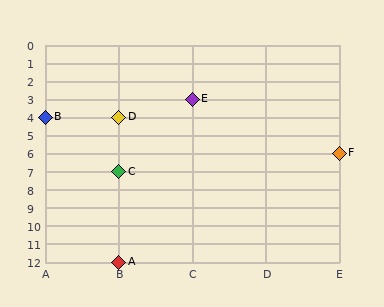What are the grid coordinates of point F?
Point F is at grid coordinates (E, 6).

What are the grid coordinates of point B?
Point B is at grid coordinates (A, 4).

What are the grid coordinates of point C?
Point C is at grid coordinates (B, 7).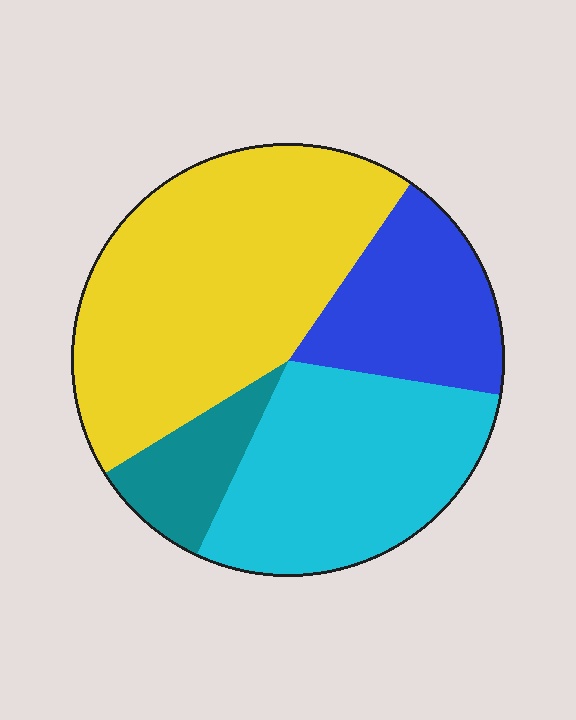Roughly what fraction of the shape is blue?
Blue takes up about one sixth (1/6) of the shape.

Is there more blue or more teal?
Blue.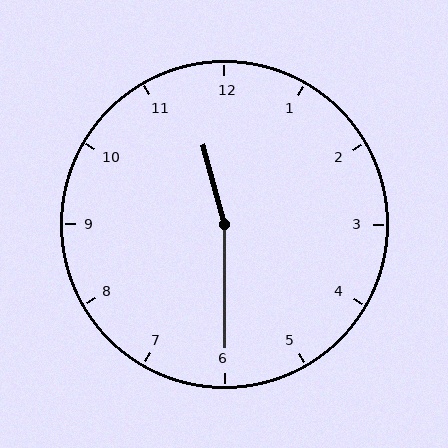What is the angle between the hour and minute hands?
Approximately 165 degrees.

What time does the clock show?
11:30.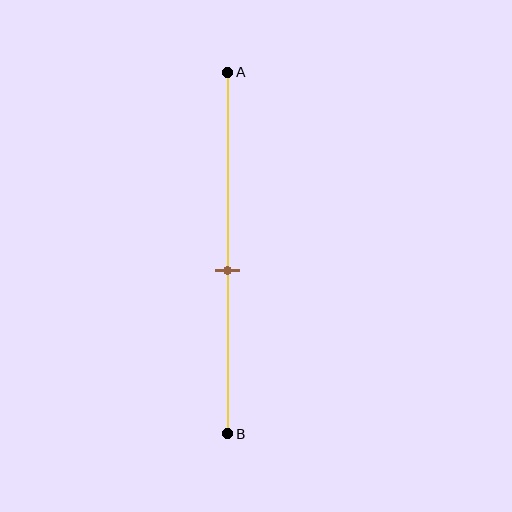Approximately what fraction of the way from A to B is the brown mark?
The brown mark is approximately 55% of the way from A to B.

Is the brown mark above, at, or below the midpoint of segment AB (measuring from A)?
The brown mark is below the midpoint of segment AB.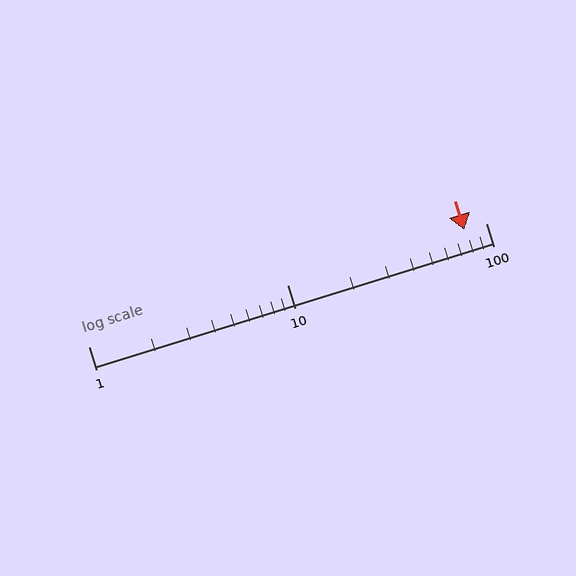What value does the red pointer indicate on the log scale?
The pointer indicates approximately 78.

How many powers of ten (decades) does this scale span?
The scale spans 2 decades, from 1 to 100.